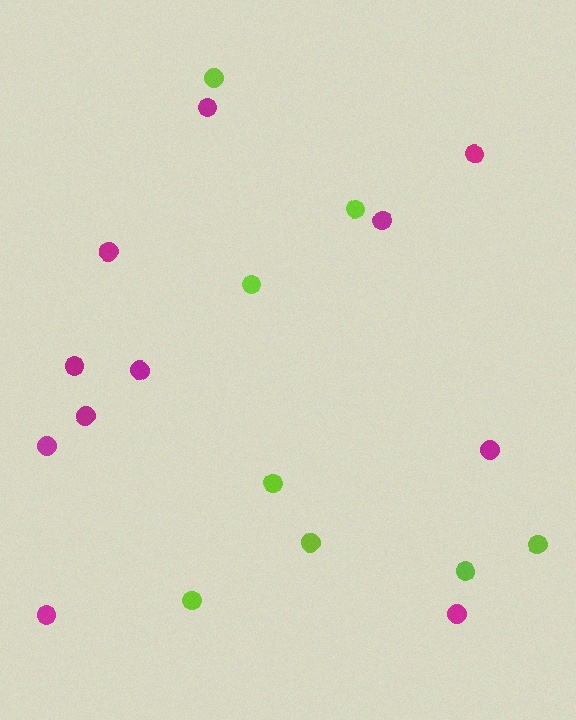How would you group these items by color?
There are 2 groups: one group of lime circles (8) and one group of magenta circles (11).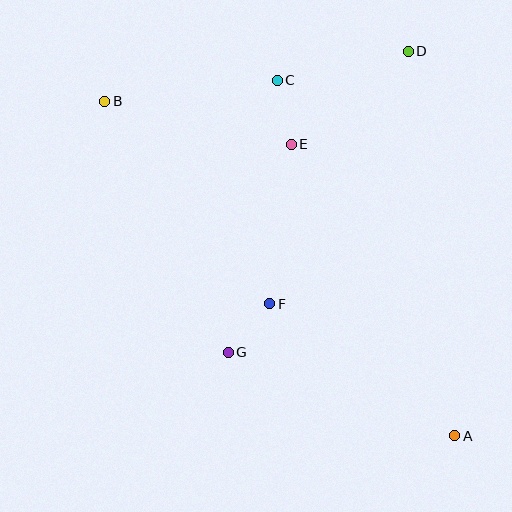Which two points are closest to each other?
Points F and G are closest to each other.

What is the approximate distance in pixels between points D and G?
The distance between D and G is approximately 351 pixels.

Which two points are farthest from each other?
Points A and B are farthest from each other.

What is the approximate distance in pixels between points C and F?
The distance between C and F is approximately 223 pixels.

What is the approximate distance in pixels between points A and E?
The distance between A and E is approximately 334 pixels.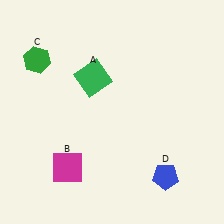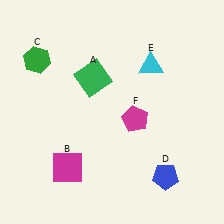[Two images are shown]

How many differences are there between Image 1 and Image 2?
There are 2 differences between the two images.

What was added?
A cyan triangle (E), a magenta pentagon (F) were added in Image 2.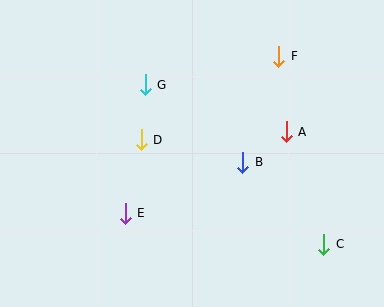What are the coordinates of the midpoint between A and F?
The midpoint between A and F is at (283, 94).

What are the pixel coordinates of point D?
Point D is at (141, 140).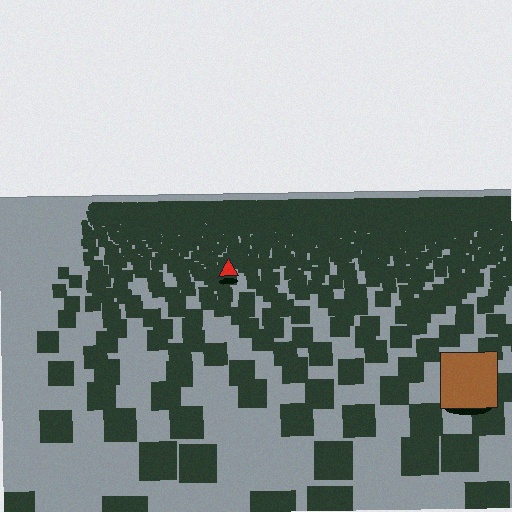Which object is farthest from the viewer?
The red triangle is farthest from the viewer. It appears smaller and the ground texture around it is denser.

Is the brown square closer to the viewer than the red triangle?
Yes. The brown square is closer — you can tell from the texture gradient: the ground texture is coarser near it.